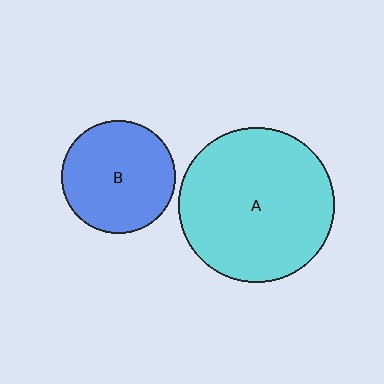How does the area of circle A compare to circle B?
Approximately 1.9 times.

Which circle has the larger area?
Circle A (cyan).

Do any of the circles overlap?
No, none of the circles overlap.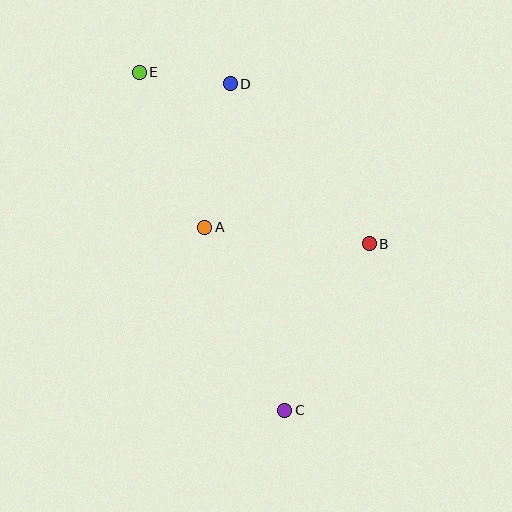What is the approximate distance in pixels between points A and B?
The distance between A and B is approximately 166 pixels.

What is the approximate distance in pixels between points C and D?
The distance between C and D is approximately 331 pixels.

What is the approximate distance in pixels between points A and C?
The distance between A and C is approximately 200 pixels.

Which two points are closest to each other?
Points D and E are closest to each other.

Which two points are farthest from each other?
Points C and E are farthest from each other.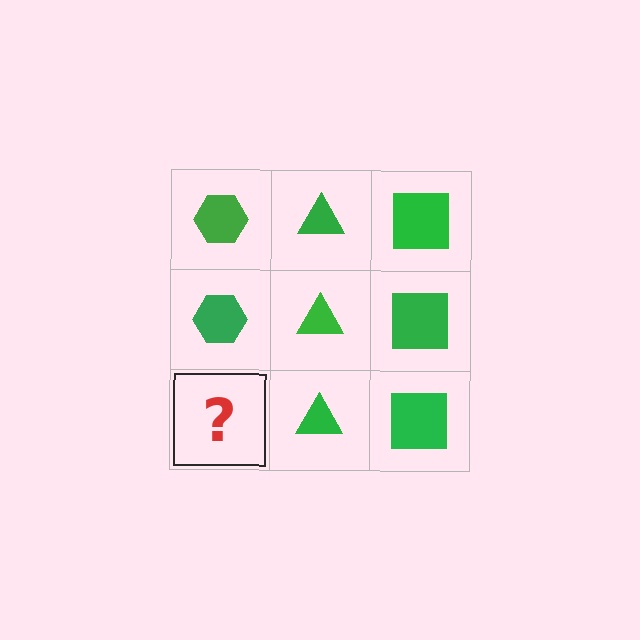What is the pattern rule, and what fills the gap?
The rule is that each column has a consistent shape. The gap should be filled with a green hexagon.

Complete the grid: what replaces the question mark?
The question mark should be replaced with a green hexagon.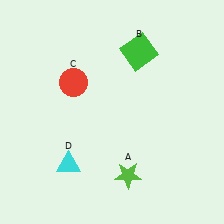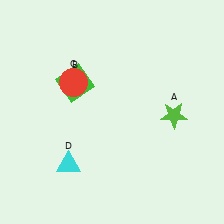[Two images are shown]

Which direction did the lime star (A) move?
The lime star (A) moved up.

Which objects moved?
The objects that moved are: the lime star (A), the green square (B).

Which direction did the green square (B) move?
The green square (B) moved left.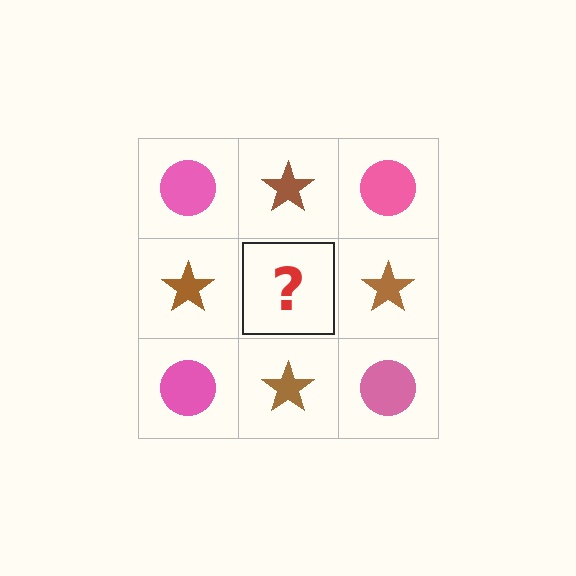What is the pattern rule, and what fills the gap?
The rule is that it alternates pink circle and brown star in a checkerboard pattern. The gap should be filled with a pink circle.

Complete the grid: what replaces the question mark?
The question mark should be replaced with a pink circle.